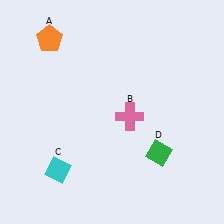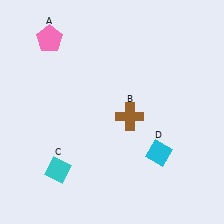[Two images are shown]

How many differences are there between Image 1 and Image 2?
There are 3 differences between the two images.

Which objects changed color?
A changed from orange to pink. B changed from pink to brown. D changed from green to cyan.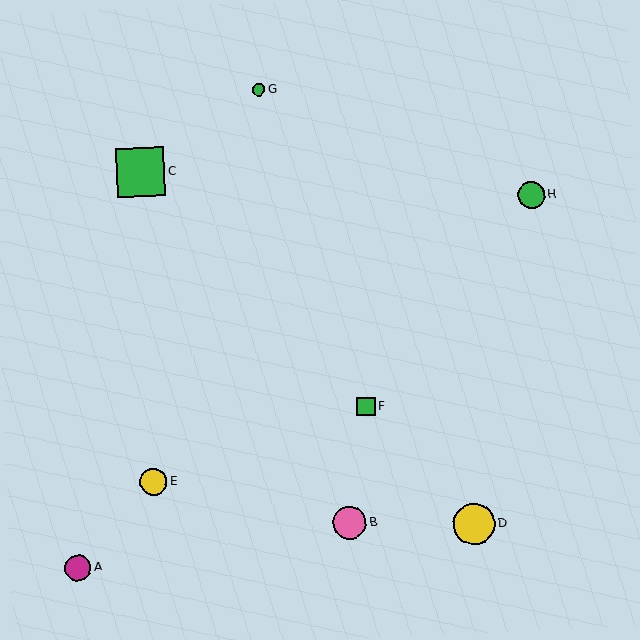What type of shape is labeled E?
Shape E is a yellow circle.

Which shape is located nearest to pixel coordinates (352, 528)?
The pink circle (labeled B) at (350, 523) is nearest to that location.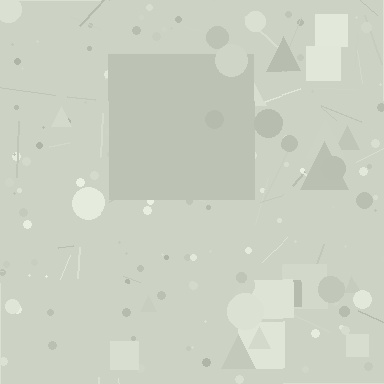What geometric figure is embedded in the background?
A square is embedded in the background.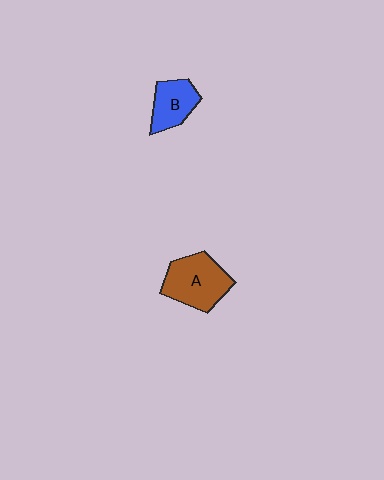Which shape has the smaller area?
Shape B (blue).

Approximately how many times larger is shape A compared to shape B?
Approximately 1.5 times.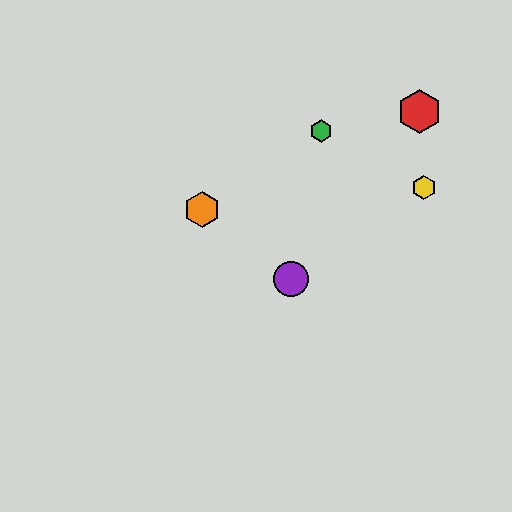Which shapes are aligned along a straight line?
The blue hexagon, the purple circle, the orange hexagon are aligned along a straight line.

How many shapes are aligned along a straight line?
3 shapes (the blue hexagon, the purple circle, the orange hexagon) are aligned along a straight line.